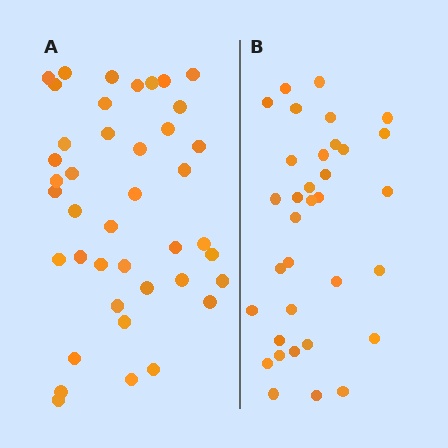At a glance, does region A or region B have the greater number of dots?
Region A (the left region) has more dots.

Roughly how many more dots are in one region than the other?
Region A has roughly 8 or so more dots than region B.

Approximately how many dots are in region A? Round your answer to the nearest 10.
About 40 dots. (The exact count is 41, which rounds to 40.)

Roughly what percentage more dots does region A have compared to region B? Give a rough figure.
About 20% more.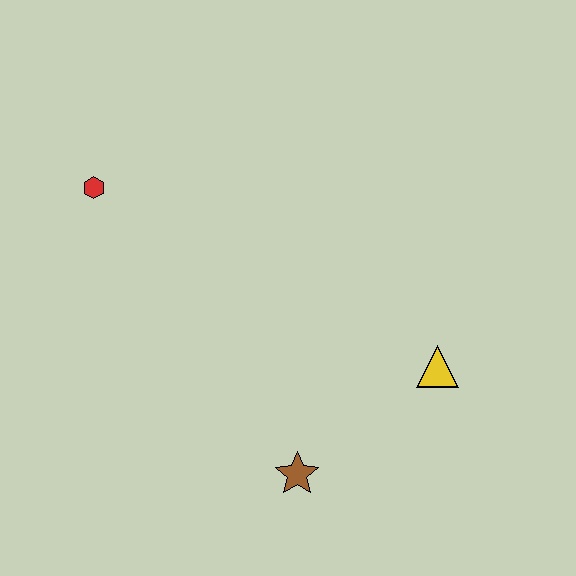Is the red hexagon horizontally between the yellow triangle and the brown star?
No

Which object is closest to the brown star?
The yellow triangle is closest to the brown star.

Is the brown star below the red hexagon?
Yes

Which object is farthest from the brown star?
The red hexagon is farthest from the brown star.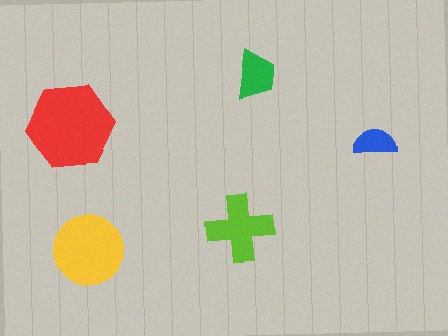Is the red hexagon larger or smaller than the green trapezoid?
Larger.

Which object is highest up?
The green trapezoid is topmost.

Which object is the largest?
The red hexagon.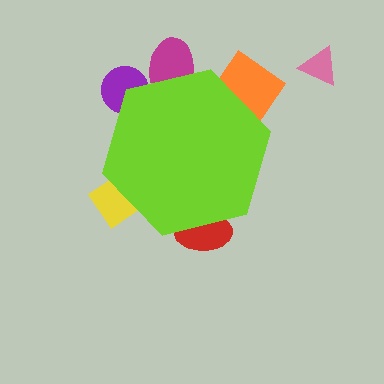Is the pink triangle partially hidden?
No, the pink triangle is fully visible.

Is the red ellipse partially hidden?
Yes, the red ellipse is partially hidden behind the lime hexagon.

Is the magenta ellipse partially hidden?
Yes, the magenta ellipse is partially hidden behind the lime hexagon.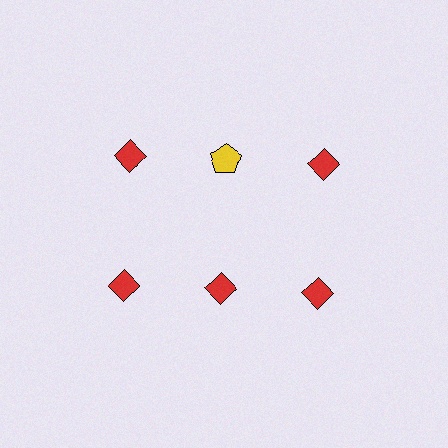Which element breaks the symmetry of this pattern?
The yellow pentagon in the top row, second from left column breaks the symmetry. All other shapes are red diamonds.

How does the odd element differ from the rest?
It differs in both color (yellow instead of red) and shape (pentagon instead of diamond).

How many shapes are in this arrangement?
There are 6 shapes arranged in a grid pattern.